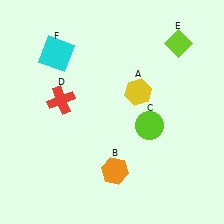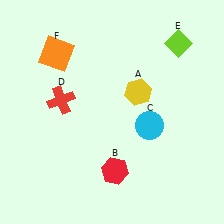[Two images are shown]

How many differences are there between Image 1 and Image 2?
There are 3 differences between the two images.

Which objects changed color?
B changed from orange to red. C changed from lime to cyan. F changed from cyan to orange.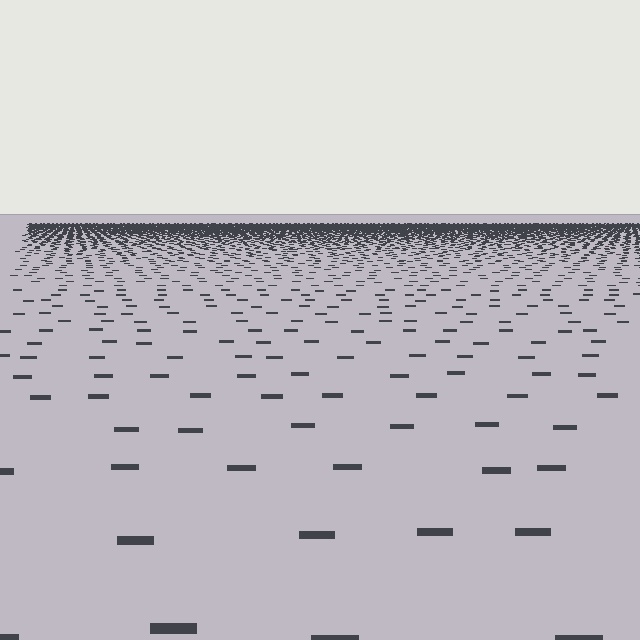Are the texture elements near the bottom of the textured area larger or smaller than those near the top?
Larger. Near the bottom, elements are closer to the viewer and appear at a bigger on-screen size.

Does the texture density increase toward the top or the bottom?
Density increases toward the top.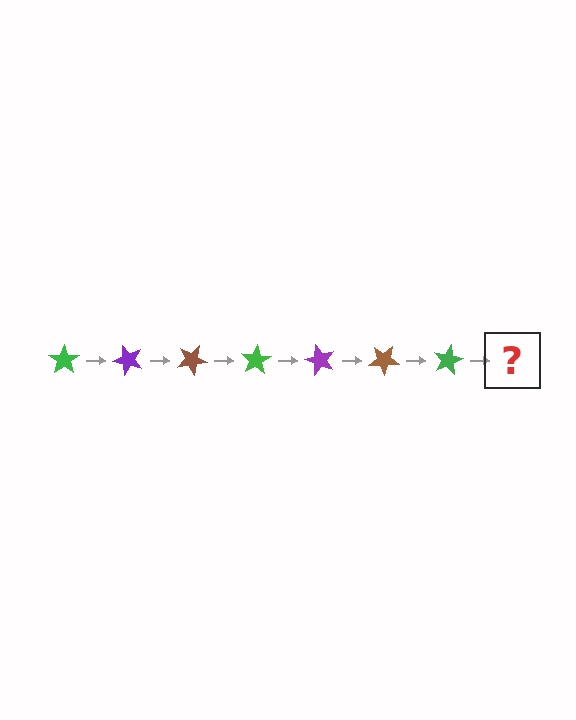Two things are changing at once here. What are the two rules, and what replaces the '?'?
The two rules are that it rotates 50 degrees each step and the color cycles through green, purple, and brown. The '?' should be a purple star, rotated 350 degrees from the start.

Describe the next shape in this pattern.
It should be a purple star, rotated 350 degrees from the start.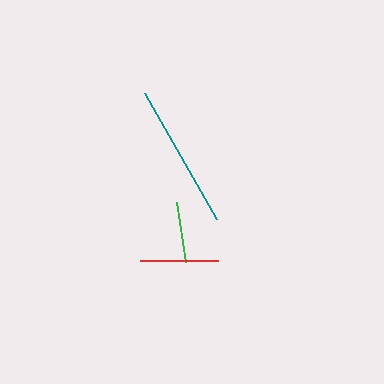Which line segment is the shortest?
The green line is the shortest at approximately 61 pixels.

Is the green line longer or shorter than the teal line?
The teal line is longer than the green line.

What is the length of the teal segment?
The teal segment is approximately 145 pixels long.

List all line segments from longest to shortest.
From longest to shortest: teal, red, green.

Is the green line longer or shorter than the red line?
The red line is longer than the green line.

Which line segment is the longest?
The teal line is the longest at approximately 145 pixels.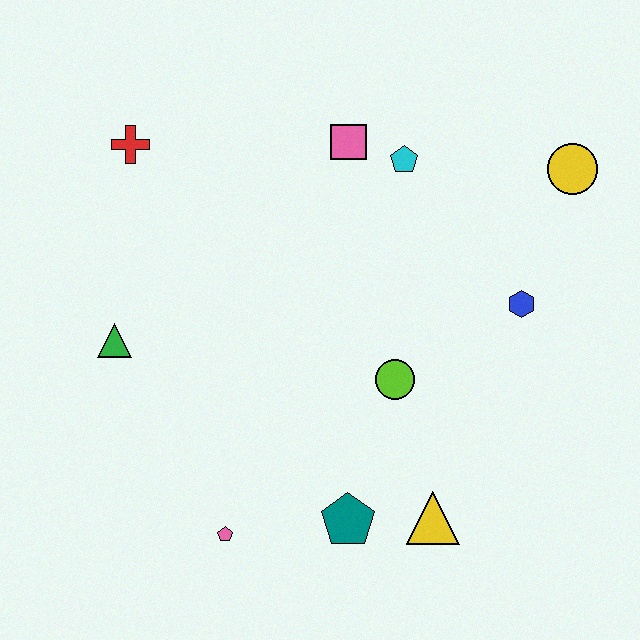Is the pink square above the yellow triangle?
Yes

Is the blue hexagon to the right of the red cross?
Yes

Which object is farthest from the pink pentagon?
The yellow circle is farthest from the pink pentagon.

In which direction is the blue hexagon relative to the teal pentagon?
The blue hexagon is above the teal pentagon.